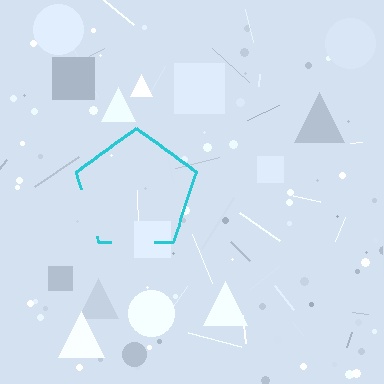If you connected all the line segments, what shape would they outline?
They would outline a pentagon.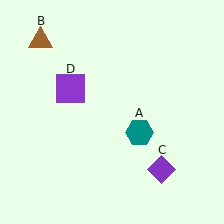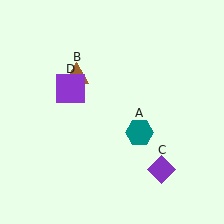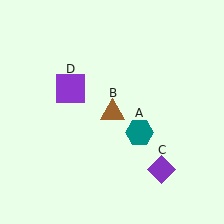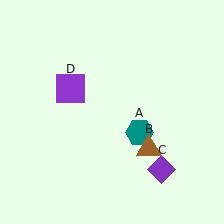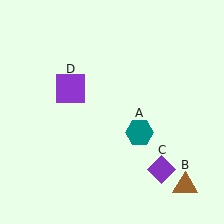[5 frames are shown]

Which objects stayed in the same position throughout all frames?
Teal hexagon (object A) and purple diamond (object C) and purple square (object D) remained stationary.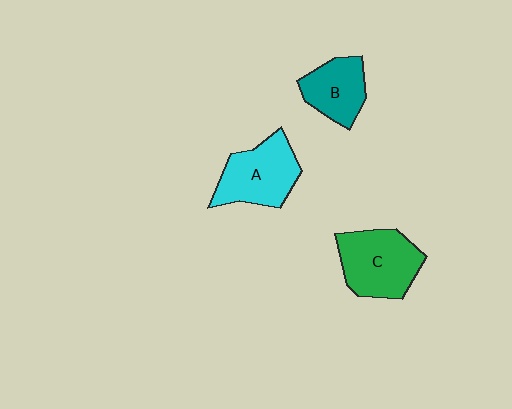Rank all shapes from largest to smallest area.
From largest to smallest: C (green), A (cyan), B (teal).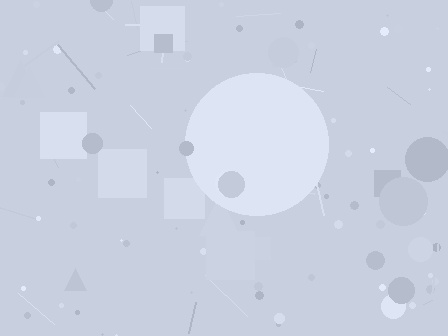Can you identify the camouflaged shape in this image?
The camouflaged shape is a circle.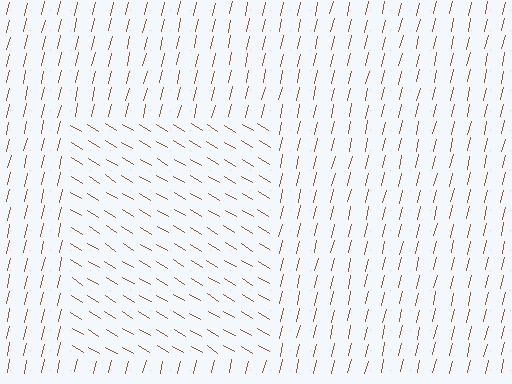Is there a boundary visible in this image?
Yes, there is a texture boundary formed by a change in line orientation.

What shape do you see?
I see a rectangle.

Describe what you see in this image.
The image is filled with small brown line segments. A rectangle region in the image has lines oriented differently from the surrounding lines, creating a visible texture boundary.